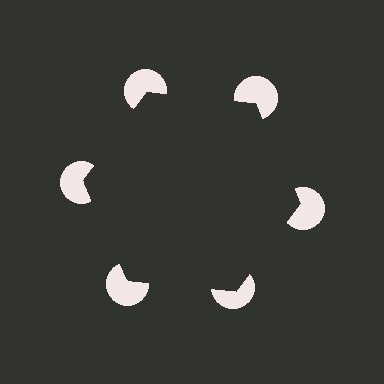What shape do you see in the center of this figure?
An illusory hexagon — its edges are inferred from the aligned wedge cuts in the pac-man discs, not physically drawn.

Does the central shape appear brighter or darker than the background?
It typically appears slightly darker than the background, even though no actual brightness change is drawn.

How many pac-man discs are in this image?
There are 6 — one at each vertex of the illusory hexagon.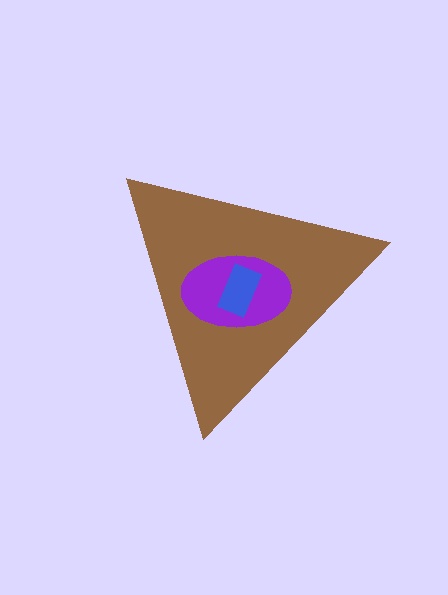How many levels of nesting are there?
3.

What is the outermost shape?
The brown triangle.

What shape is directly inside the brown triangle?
The purple ellipse.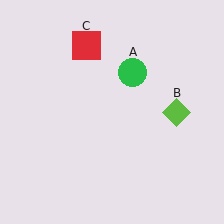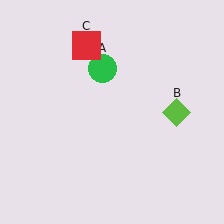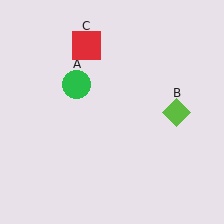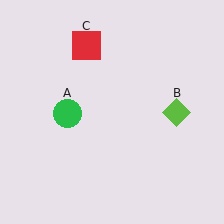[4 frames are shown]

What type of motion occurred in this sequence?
The green circle (object A) rotated counterclockwise around the center of the scene.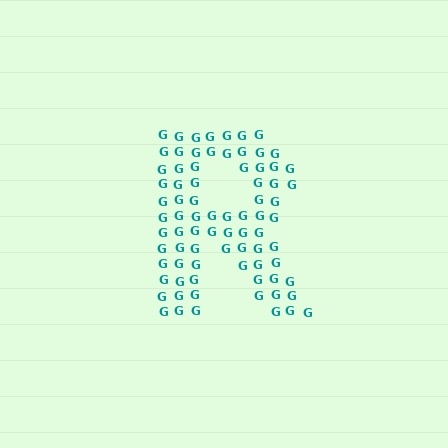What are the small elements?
The small elements are letter G's.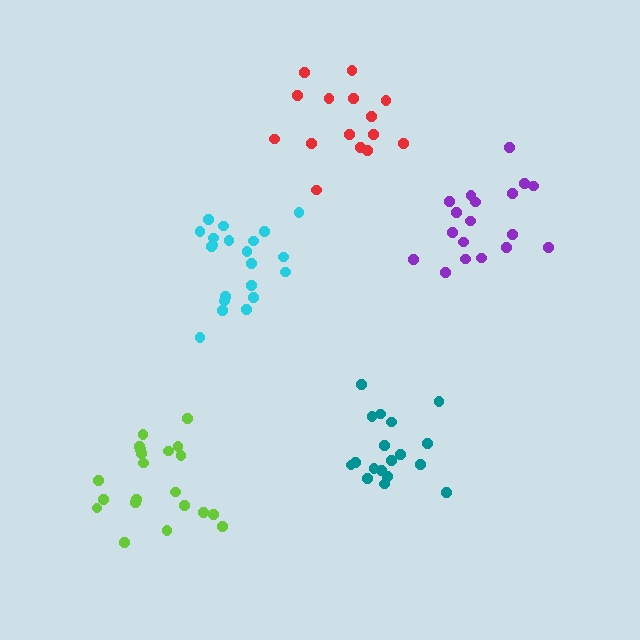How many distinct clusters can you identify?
There are 5 distinct clusters.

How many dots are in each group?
Group 1: 21 dots, Group 2: 15 dots, Group 3: 18 dots, Group 4: 21 dots, Group 5: 18 dots (93 total).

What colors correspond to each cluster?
The clusters are colored: cyan, red, purple, lime, teal.